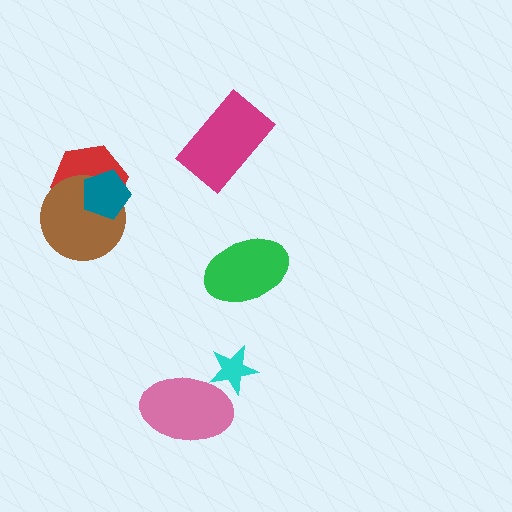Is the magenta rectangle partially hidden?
No, no other shape covers it.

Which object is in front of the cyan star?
The pink ellipse is in front of the cyan star.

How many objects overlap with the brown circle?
2 objects overlap with the brown circle.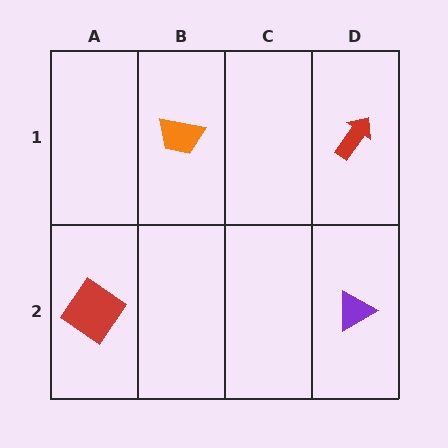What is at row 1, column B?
An orange trapezoid.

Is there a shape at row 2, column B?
No, that cell is empty.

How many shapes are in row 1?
2 shapes.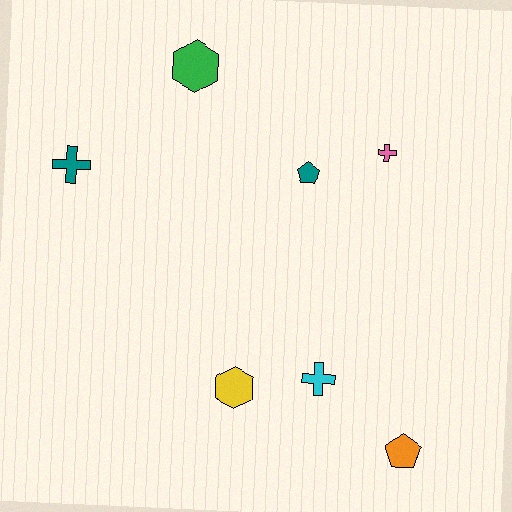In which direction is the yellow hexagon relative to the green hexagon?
The yellow hexagon is below the green hexagon.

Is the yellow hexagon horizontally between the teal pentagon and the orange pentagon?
No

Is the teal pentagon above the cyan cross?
Yes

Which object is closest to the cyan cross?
The yellow hexagon is closest to the cyan cross.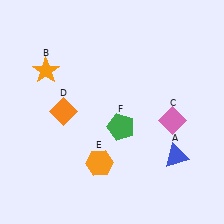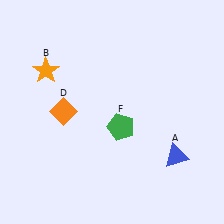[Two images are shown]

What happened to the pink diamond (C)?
The pink diamond (C) was removed in Image 2. It was in the bottom-right area of Image 1.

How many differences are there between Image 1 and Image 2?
There are 2 differences between the two images.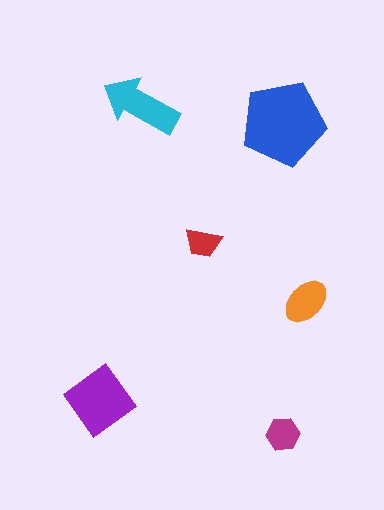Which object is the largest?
The blue pentagon.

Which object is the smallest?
The red trapezoid.